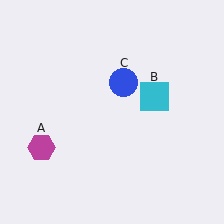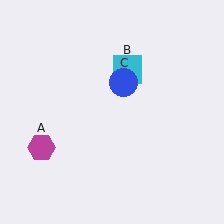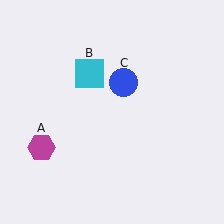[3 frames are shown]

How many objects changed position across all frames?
1 object changed position: cyan square (object B).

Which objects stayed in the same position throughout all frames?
Magenta hexagon (object A) and blue circle (object C) remained stationary.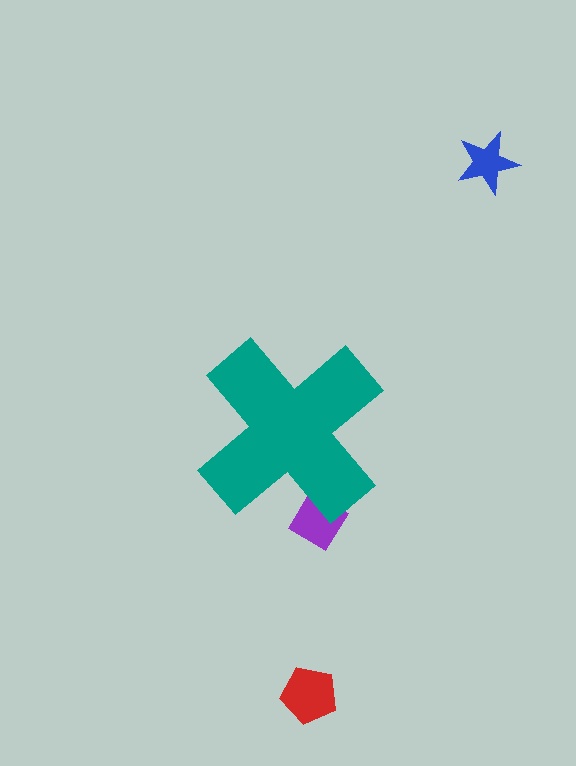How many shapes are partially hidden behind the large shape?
1 shape is partially hidden.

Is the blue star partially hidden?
No, the blue star is fully visible.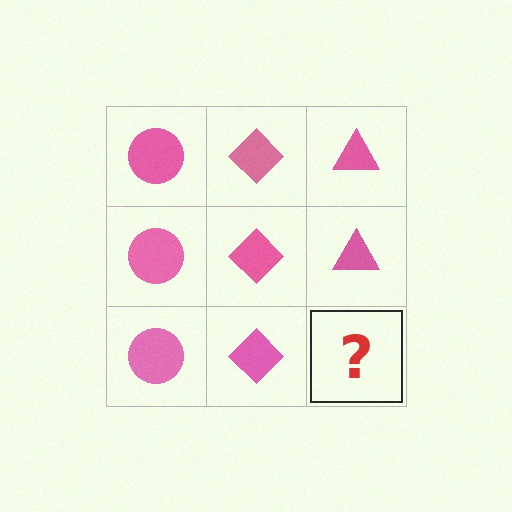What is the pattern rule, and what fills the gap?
The rule is that each column has a consistent shape. The gap should be filled with a pink triangle.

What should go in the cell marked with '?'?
The missing cell should contain a pink triangle.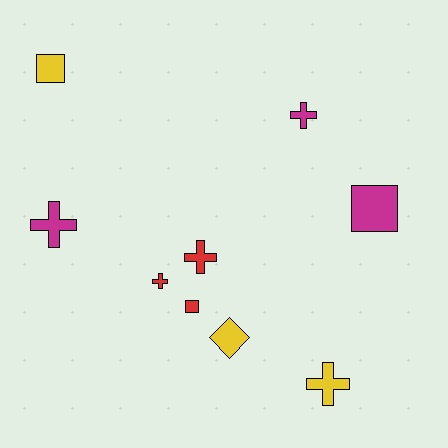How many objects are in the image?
There are 9 objects.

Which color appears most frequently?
Yellow, with 3 objects.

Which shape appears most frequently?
Cross, with 5 objects.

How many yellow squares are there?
There is 1 yellow square.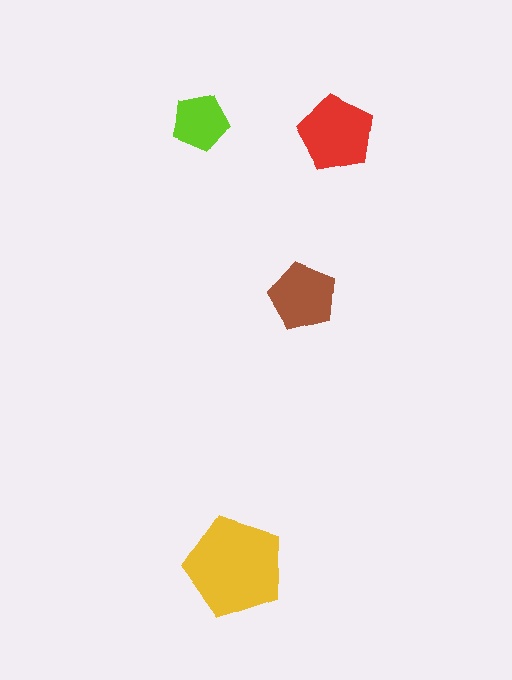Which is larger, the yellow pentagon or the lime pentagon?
The yellow one.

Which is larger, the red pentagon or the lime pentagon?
The red one.